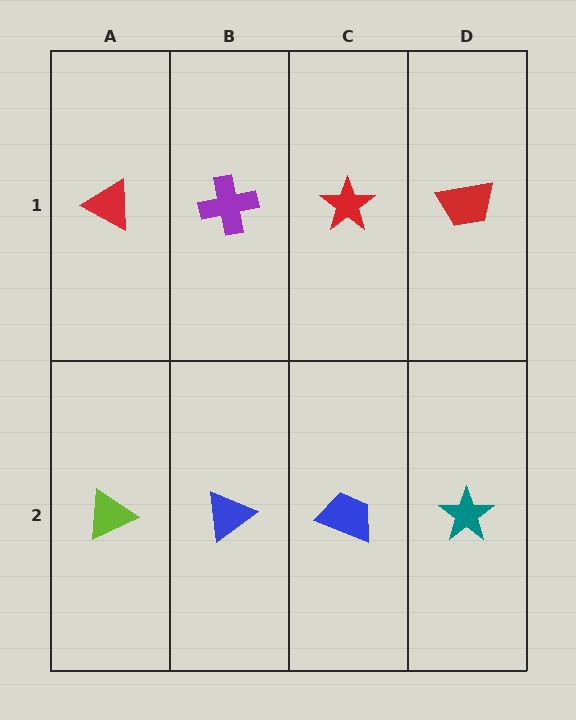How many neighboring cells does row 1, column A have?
2.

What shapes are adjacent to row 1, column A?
A lime triangle (row 2, column A), a purple cross (row 1, column B).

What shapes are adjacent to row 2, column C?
A red star (row 1, column C), a blue triangle (row 2, column B), a teal star (row 2, column D).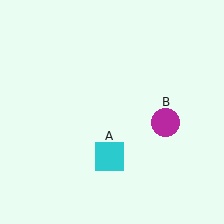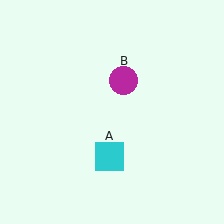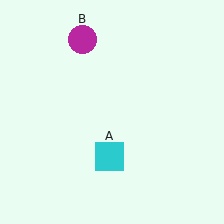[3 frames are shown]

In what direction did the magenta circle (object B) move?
The magenta circle (object B) moved up and to the left.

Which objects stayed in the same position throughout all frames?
Cyan square (object A) remained stationary.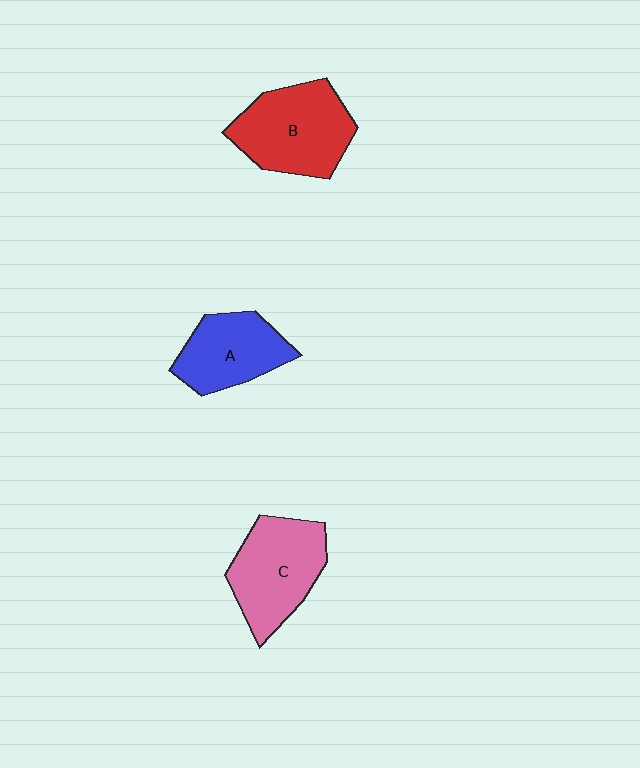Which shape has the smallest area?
Shape A (blue).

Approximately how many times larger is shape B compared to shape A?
Approximately 1.3 times.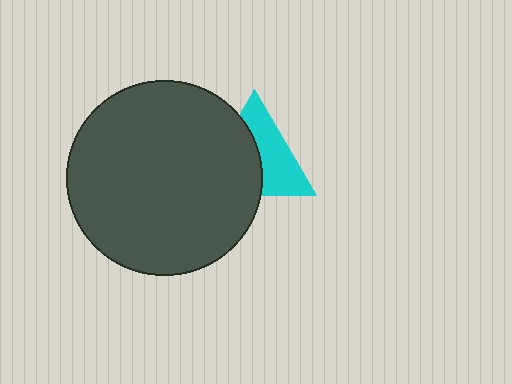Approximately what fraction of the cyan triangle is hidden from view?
Roughly 50% of the cyan triangle is hidden behind the dark gray circle.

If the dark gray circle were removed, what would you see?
You would see the complete cyan triangle.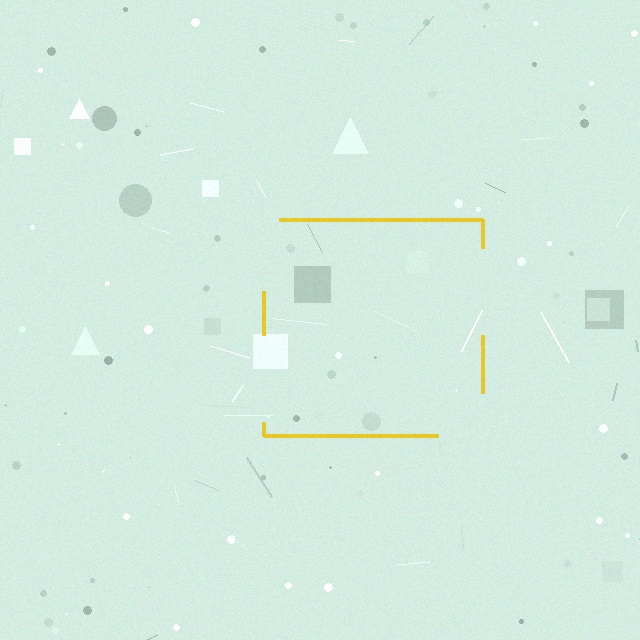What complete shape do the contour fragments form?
The contour fragments form a square.